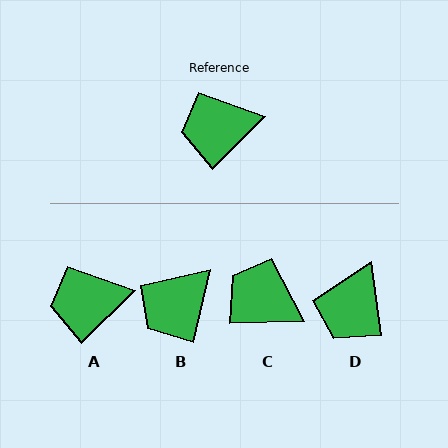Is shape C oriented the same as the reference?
No, it is off by about 43 degrees.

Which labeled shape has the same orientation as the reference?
A.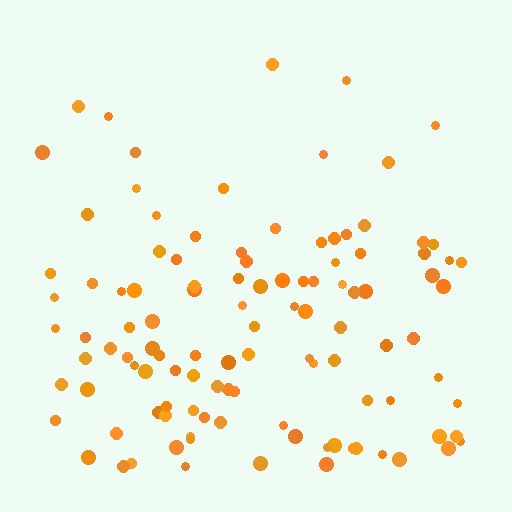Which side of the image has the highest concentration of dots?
The bottom.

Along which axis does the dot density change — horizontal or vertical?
Vertical.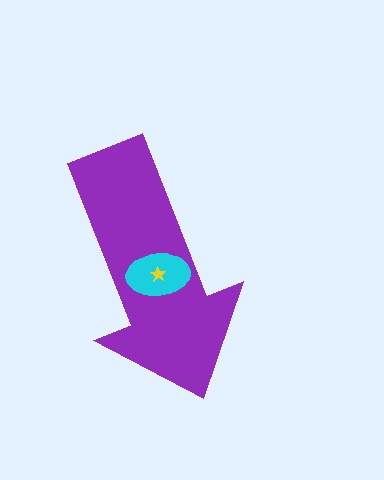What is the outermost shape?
The purple arrow.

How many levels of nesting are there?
3.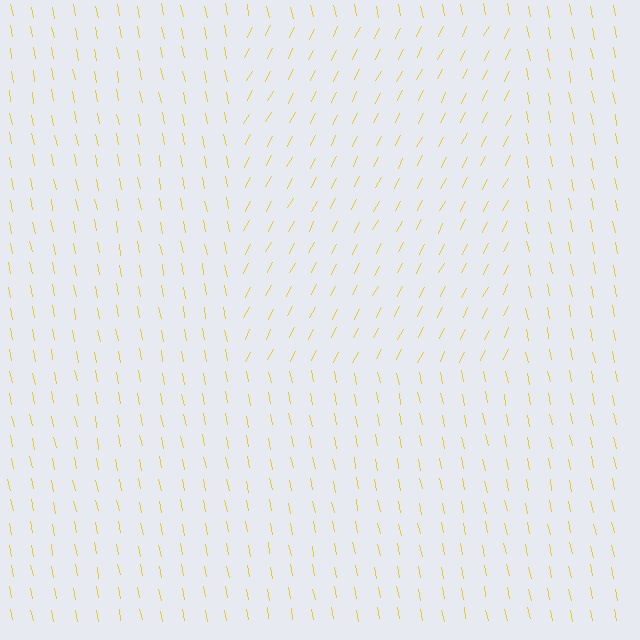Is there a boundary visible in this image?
Yes, there is a texture boundary formed by a change in line orientation.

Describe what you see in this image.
The image is filled with small yellow line segments. A rectangle region in the image has lines oriented differently from the surrounding lines, creating a visible texture boundary.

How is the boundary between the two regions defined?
The boundary is defined purely by a change in line orientation (approximately 39 degrees difference). All lines are the same color and thickness.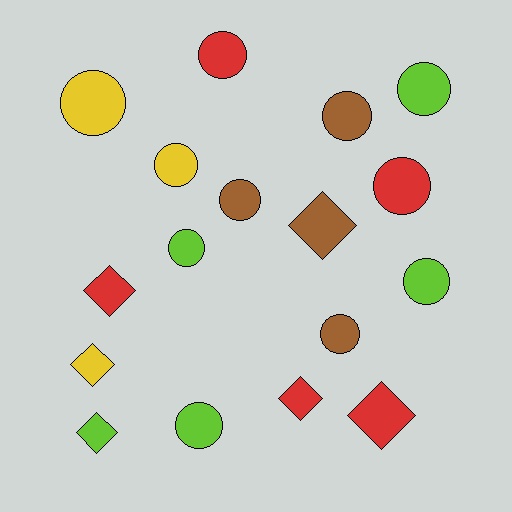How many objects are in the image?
There are 17 objects.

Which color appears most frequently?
Lime, with 5 objects.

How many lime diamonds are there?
There is 1 lime diamond.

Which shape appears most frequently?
Circle, with 11 objects.